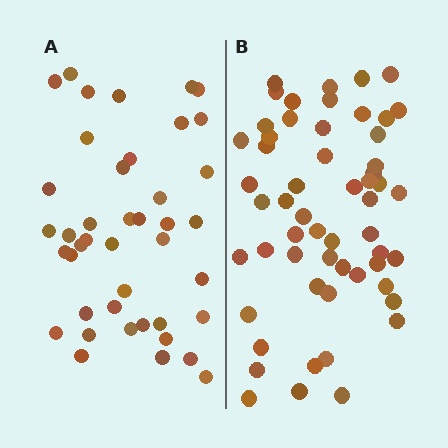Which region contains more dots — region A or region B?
Region B (the right region) has more dots.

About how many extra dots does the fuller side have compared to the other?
Region B has approximately 15 more dots than region A.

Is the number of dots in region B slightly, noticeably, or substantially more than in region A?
Region B has noticeably more, but not dramatically so. The ratio is roughly 1.3 to 1.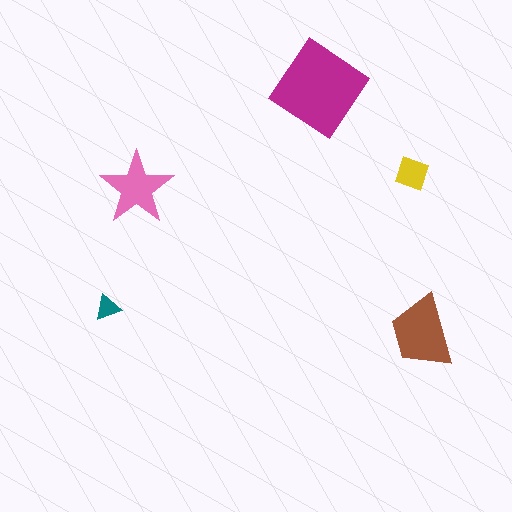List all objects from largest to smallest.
The magenta diamond, the brown trapezoid, the pink star, the yellow diamond, the teal triangle.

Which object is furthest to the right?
The brown trapezoid is rightmost.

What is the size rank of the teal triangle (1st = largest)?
5th.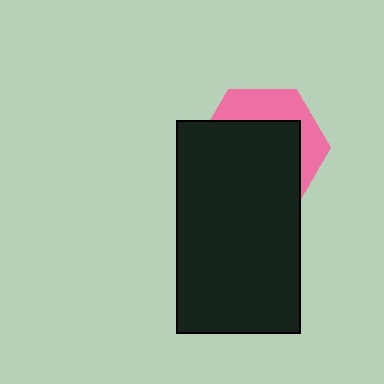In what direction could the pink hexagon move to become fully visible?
The pink hexagon could move up. That would shift it out from behind the black rectangle entirely.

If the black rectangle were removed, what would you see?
You would see the complete pink hexagon.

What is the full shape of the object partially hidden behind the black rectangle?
The partially hidden object is a pink hexagon.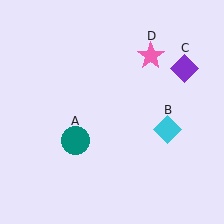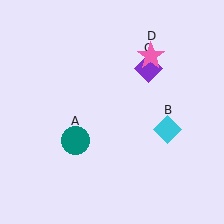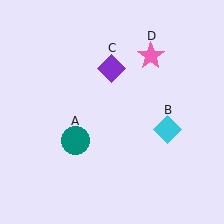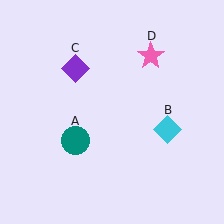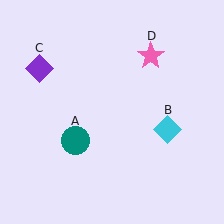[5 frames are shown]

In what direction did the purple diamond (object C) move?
The purple diamond (object C) moved left.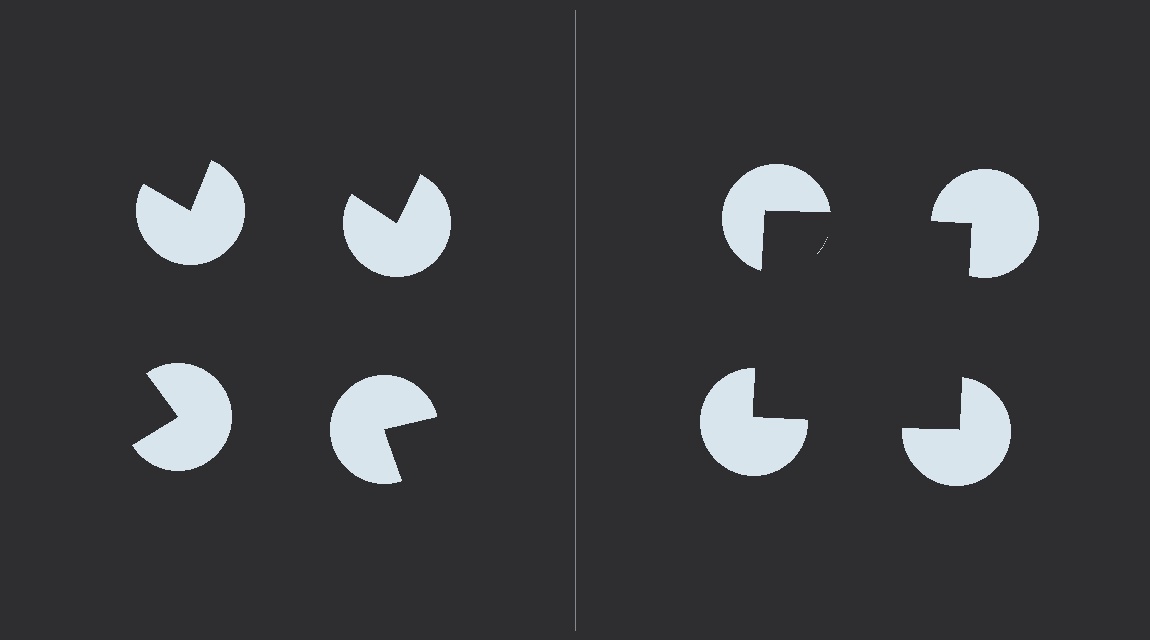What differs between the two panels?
The pac-man discs are positioned identically on both sides; only the wedge orientations differ. On the right they align to a square; on the left they are misaligned.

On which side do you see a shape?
An illusory square appears on the right side. On the left side the wedge cuts are rotated, so no coherent shape forms.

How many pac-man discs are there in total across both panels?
8 — 4 on each side.